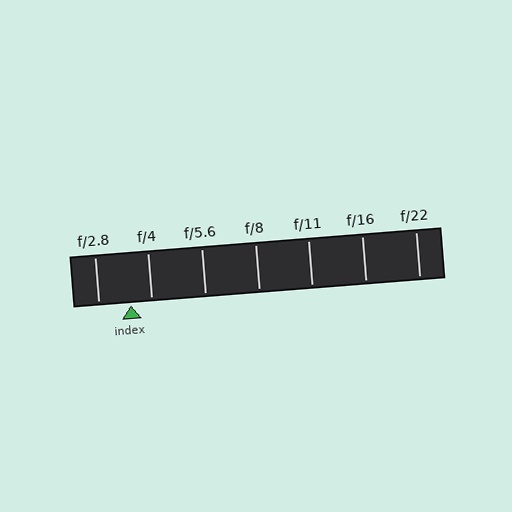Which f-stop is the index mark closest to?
The index mark is closest to f/4.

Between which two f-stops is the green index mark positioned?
The index mark is between f/2.8 and f/4.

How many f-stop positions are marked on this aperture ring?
There are 7 f-stop positions marked.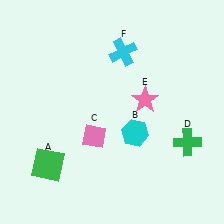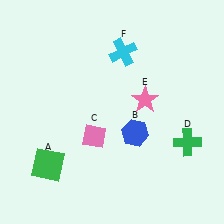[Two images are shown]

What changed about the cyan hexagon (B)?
In Image 1, B is cyan. In Image 2, it changed to blue.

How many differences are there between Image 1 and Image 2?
There is 1 difference between the two images.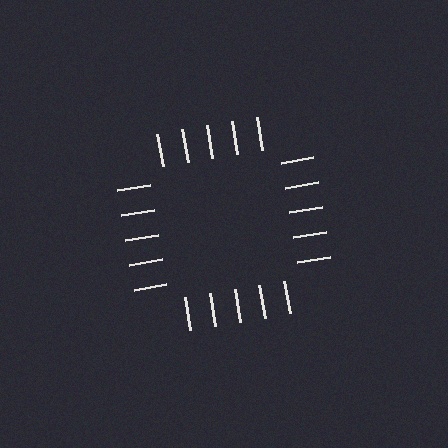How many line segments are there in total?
20 — 5 along each of the 4 edges.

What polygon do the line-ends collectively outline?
An illusory square — the line segments terminate on its edges but no continuous stroke is drawn.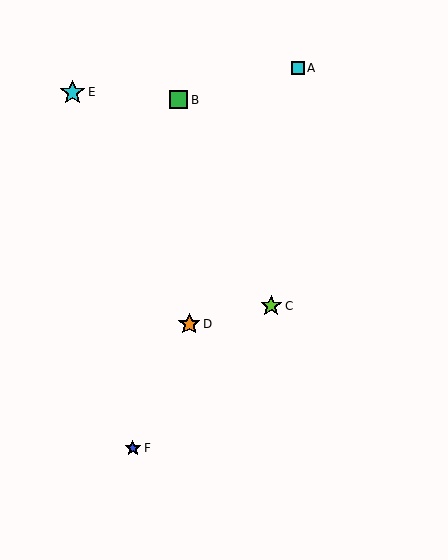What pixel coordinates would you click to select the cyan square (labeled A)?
Click at (298, 68) to select the cyan square A.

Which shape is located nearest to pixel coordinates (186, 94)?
The green square (labeled B) at (179, 100) is nearest to that location.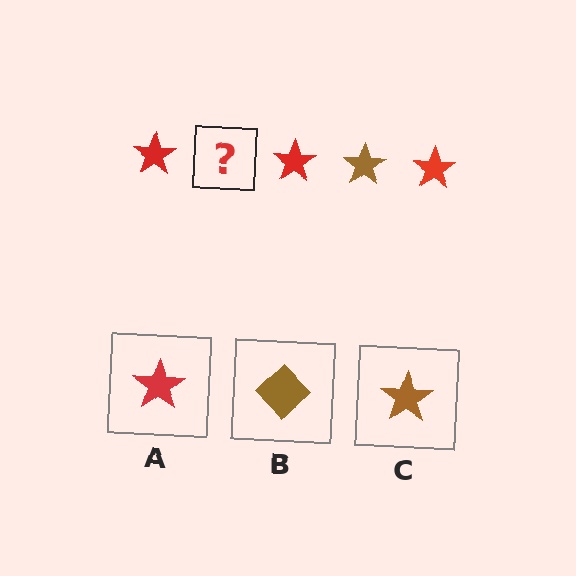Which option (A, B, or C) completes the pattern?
C.